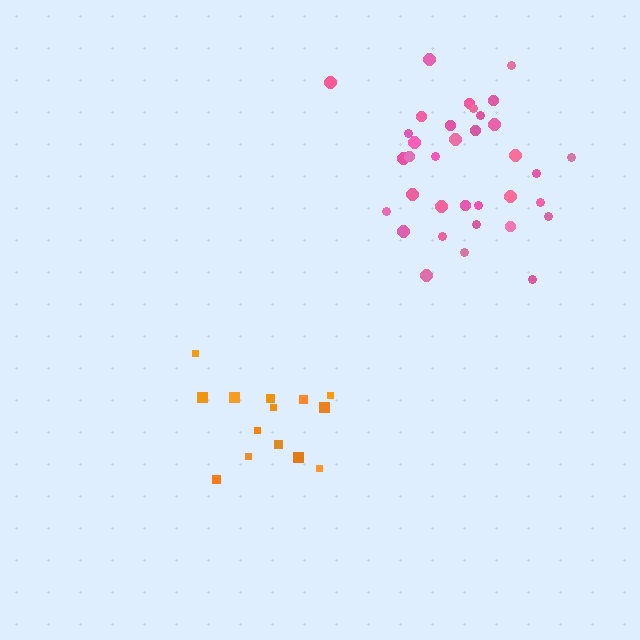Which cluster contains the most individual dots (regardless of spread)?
Pink (35).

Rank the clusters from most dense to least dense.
orange, pink.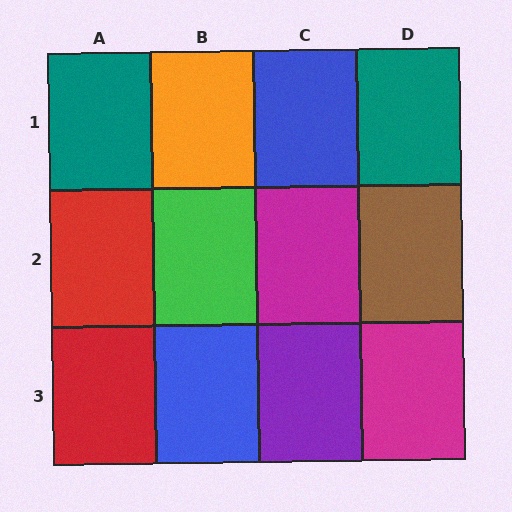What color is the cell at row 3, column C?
Purple.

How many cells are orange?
1 cell is orange.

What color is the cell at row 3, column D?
Magenta.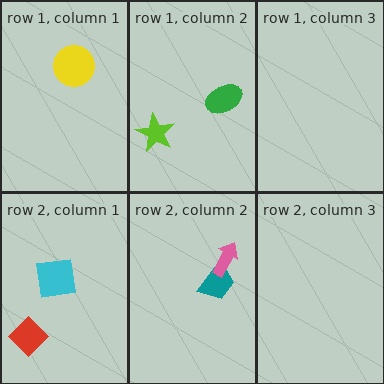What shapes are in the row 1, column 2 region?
The lime star, the green ellipse.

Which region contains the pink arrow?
The row 2, column 2 region.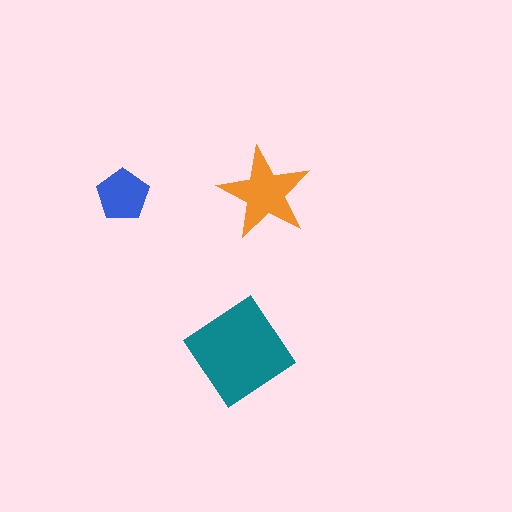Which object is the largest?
The teal diamond.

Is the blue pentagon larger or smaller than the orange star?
Smaller.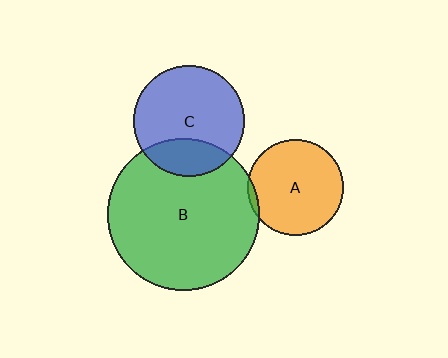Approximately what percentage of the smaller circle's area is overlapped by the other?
Approximately 5%.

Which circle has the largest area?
Circle B (green).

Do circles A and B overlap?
Yes.